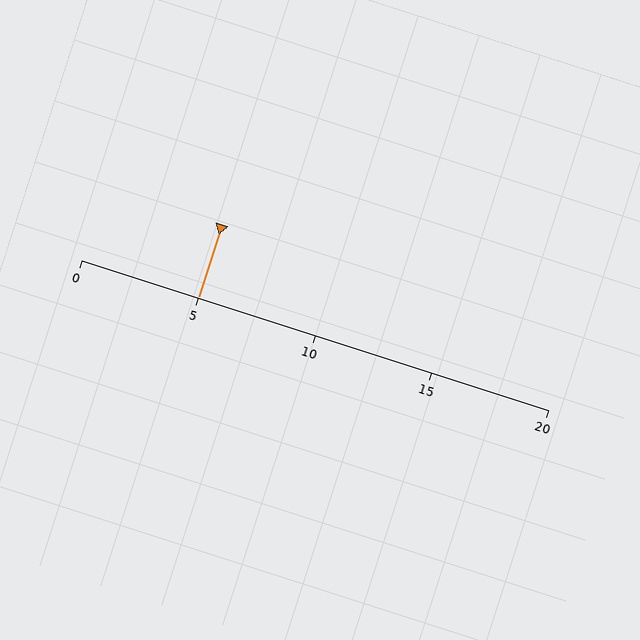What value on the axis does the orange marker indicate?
The marker indicates approximately 5.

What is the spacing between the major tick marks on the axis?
The major ticks are spaced 5 apart.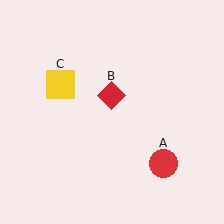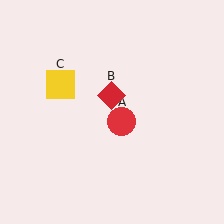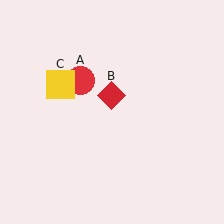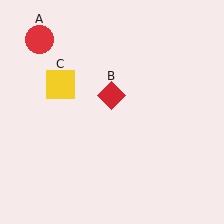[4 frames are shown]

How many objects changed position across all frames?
1 object changed position: red circle (object A).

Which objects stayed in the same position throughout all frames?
Red diamond (object B) and yellow square (object C) remained stationary.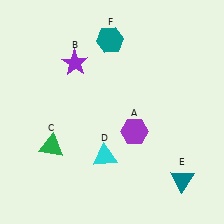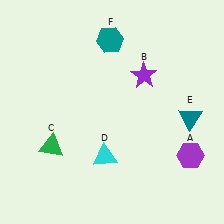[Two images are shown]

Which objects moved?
The objects that moved are: the purple hexagon (A), the purple star (B), the teal triangle (E).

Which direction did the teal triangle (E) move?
The teal triangle (E) moved up.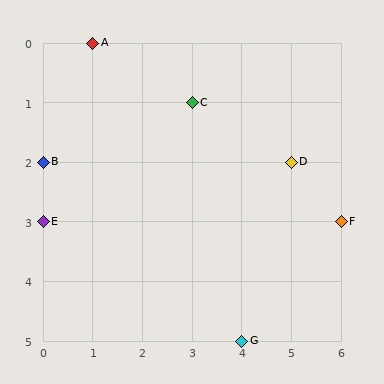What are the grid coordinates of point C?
Point C is at grid coordinates (3, 1).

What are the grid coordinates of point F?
Point F is at grid coordinates (6, 3).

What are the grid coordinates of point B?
Point B is at grid coordinates (0, 2).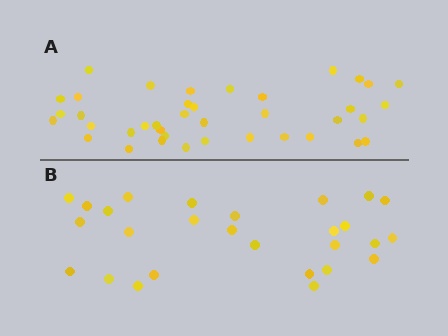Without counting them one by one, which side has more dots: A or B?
Region A (the top region) has more dots.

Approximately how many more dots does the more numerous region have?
Region A has roughly 12 or so more dots than region B.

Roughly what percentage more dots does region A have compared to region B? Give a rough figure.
About 45% more.